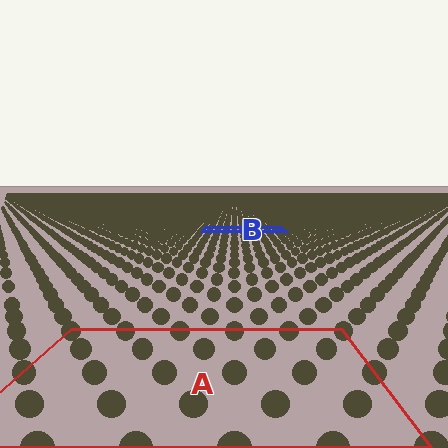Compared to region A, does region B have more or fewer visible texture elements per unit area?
Region B has more texture elements per unit area — they are packed more densely because it is farther away.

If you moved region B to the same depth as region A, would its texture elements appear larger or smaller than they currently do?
They would appear larger. At a closer depth, the same texture elements are projected at a bigger on-screen size.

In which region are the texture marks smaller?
The texture marks are smaller in region B, because it is farther away.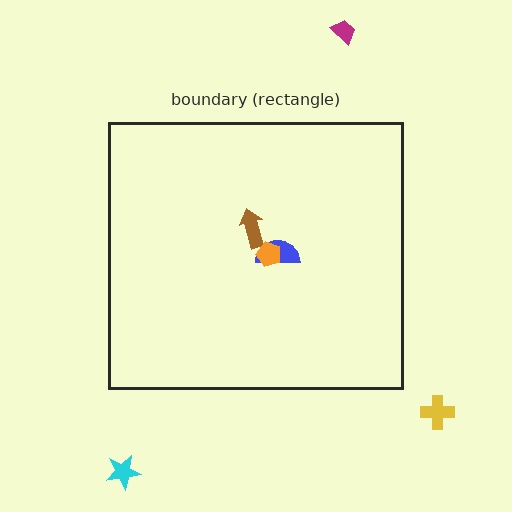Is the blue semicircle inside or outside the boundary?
Inside.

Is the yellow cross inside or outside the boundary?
Outside.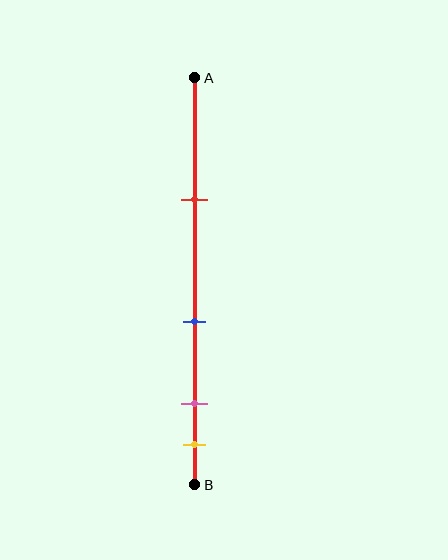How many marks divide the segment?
There are 4 marks dividing the segment.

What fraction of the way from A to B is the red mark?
The red mark is approximately 30% (0.3) of the way from A to B.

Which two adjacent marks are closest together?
The pink and yellow marks are the closest adjacent pair.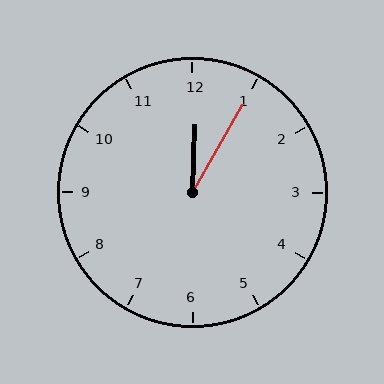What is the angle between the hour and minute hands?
Approximately 28 degrees.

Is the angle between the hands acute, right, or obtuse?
It is acute.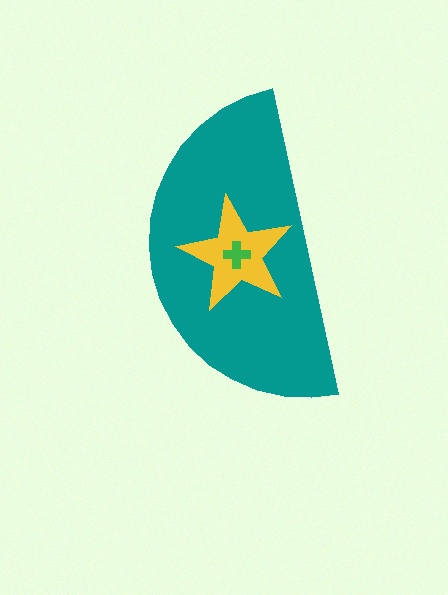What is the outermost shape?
The teal semicircle.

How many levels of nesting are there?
3.